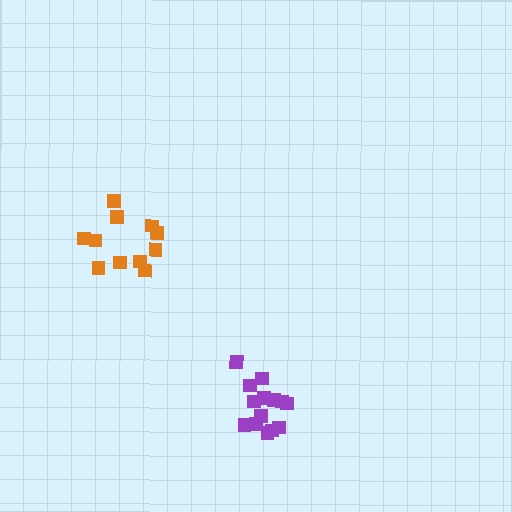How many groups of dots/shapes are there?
There are 2 groups.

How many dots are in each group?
Group 1: 11 dots, Group 2: 14 dots (25 total).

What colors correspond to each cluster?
The clusters are colored: orange, purple.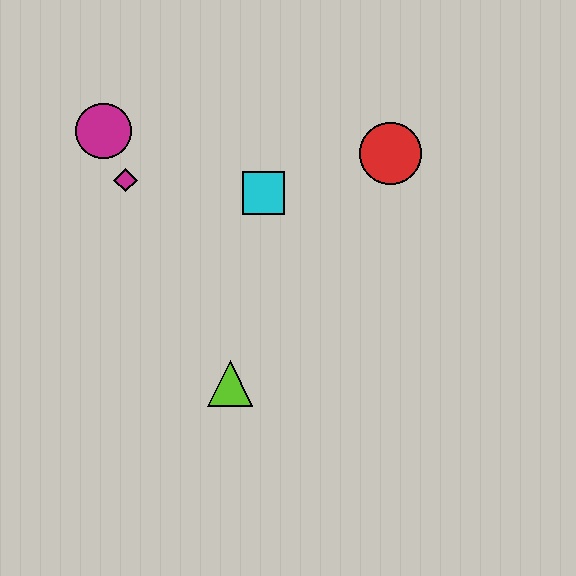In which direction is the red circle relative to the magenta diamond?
The red circle is to the right of the magenta diamond.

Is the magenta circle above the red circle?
Yes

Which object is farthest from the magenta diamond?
The red circle is farthest from the magenta diamond.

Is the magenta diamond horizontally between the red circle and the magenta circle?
Yes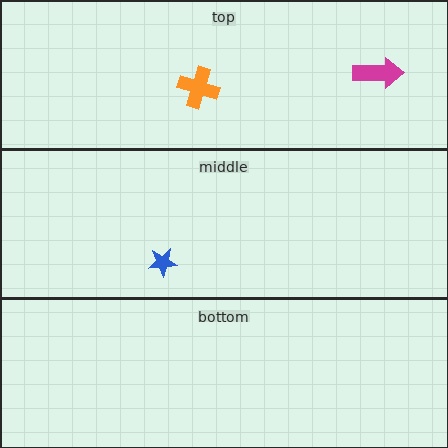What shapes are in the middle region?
The blue star.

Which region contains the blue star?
The middle region.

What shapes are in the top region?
The magenta arrow, the orange cross.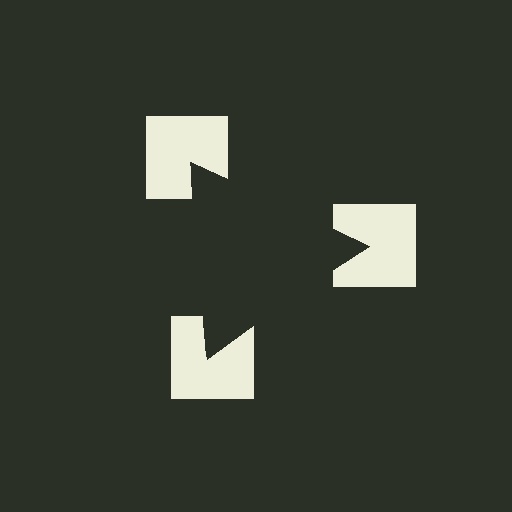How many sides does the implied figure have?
3 sides.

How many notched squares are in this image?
There are 3 — one at each vertex of the illusory triangle.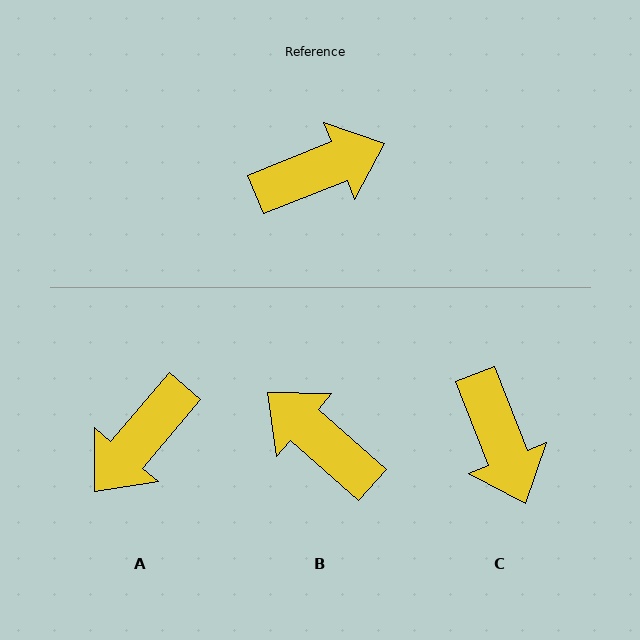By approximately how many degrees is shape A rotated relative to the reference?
Approximately 152 degrees clockwise.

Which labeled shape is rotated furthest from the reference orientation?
A, about 152 degrees away.